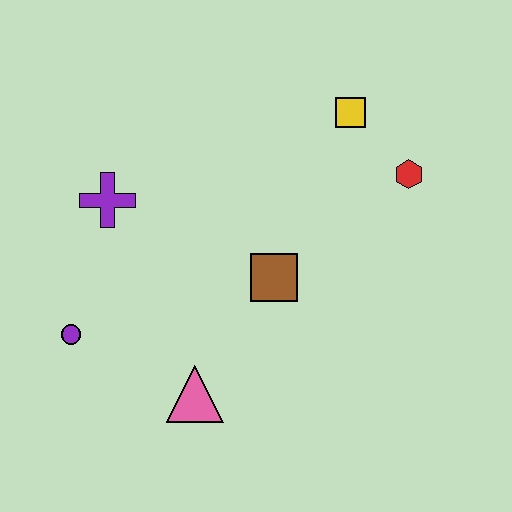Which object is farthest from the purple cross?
The red hexagon is farthest from the purple cross.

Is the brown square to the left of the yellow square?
Yes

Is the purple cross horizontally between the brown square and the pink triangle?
No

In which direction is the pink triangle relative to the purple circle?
The pink triangle is to the right of the purple circle.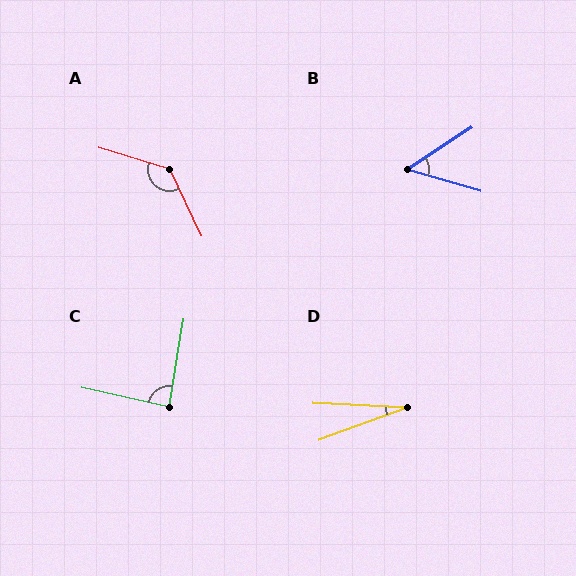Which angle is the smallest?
D, at approximately 23 degrees.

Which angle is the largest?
A, at approximately 133 degrees.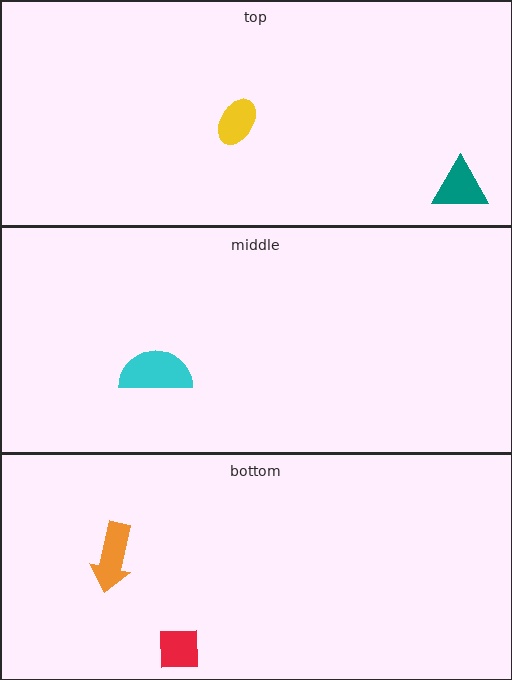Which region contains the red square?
The bottom region.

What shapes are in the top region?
The teal triangle, the yellow ellipse.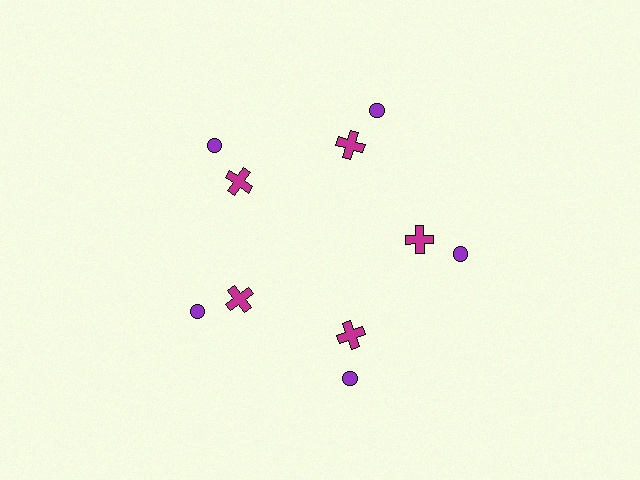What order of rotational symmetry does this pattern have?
This pattern has 5-fold rotational symmetry.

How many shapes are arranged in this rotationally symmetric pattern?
There are 10 shapes, arranged in 5 groups of 2.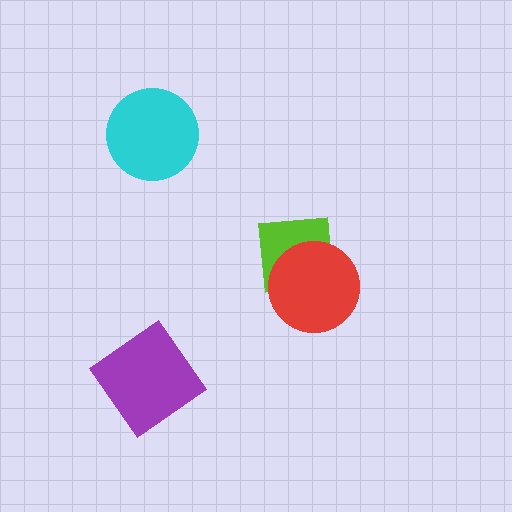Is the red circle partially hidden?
No, no other shape covers it.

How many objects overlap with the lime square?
1 object overlaps with the lime square.